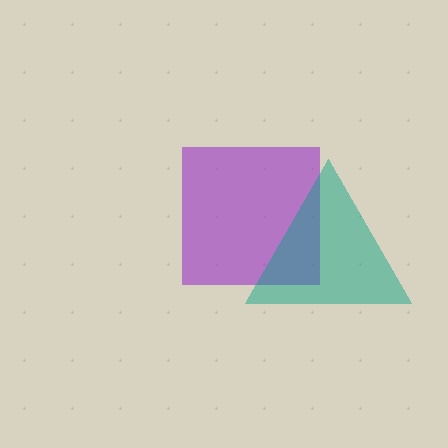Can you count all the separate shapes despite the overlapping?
Yes, there are 2 separate shapes.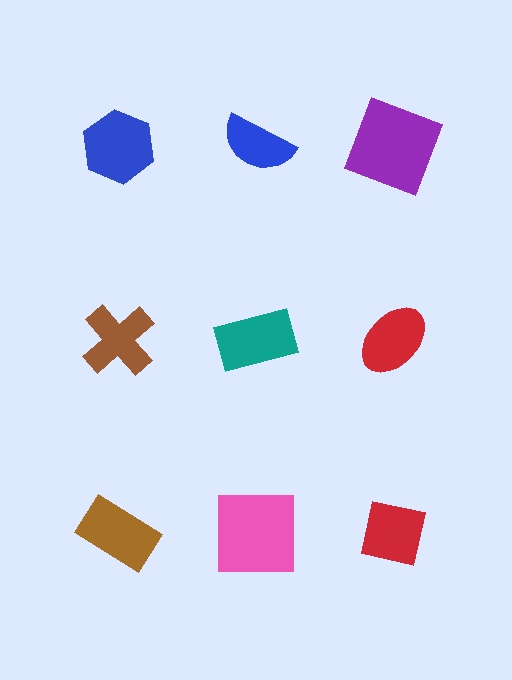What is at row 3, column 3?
A red square.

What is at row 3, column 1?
A brown rectangle.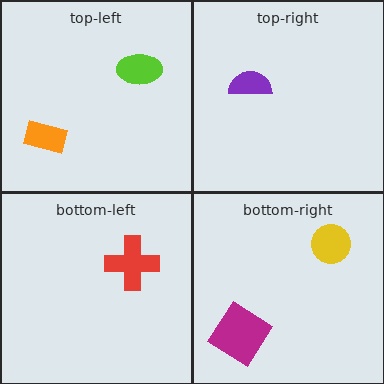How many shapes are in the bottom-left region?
1.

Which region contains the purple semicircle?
The top-right region.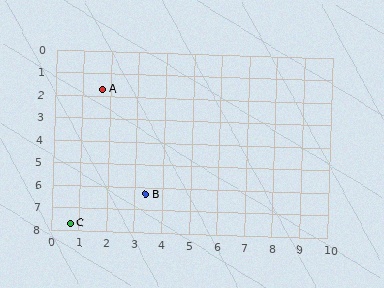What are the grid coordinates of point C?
Point C is at approximately (0.7, 7.7).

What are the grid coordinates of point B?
Point B is at approximately (3.4, 6.3).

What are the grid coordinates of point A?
Point A is at approximately (1.7, 1.7).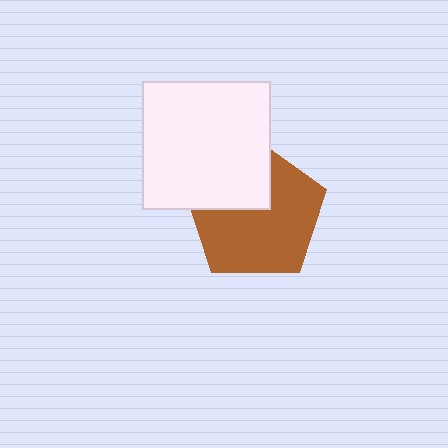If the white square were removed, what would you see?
You would see the complete brown pentagon.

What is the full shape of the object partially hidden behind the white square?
The partially hidden object is a brown pentagon.